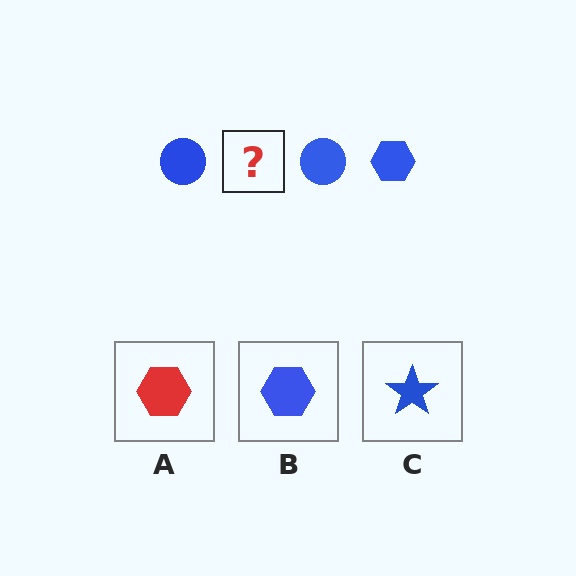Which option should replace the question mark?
Option B.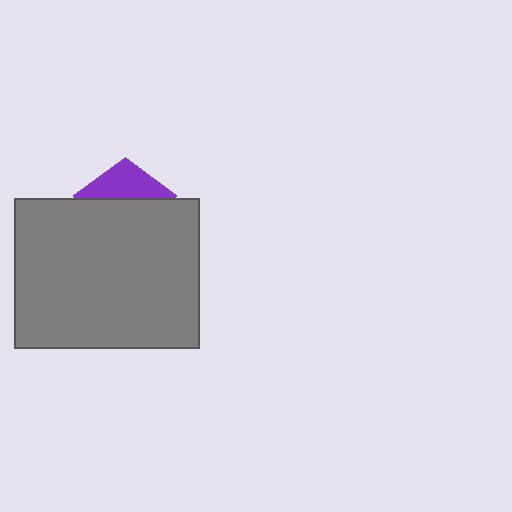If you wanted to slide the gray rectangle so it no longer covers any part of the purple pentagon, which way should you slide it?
Slide it down — that is the most direct way to separate the two shapes.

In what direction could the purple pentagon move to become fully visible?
The purple pentagon could move up. That would shift it out from behind the gray rectangle entirely.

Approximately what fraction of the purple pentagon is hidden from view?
Roughly 69% of the purple pentagon is hidden behind the gray rectangle.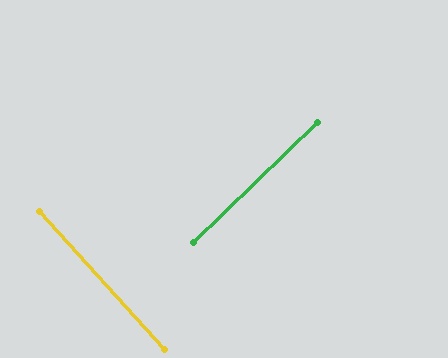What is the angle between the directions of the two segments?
Approximately 88 degrees.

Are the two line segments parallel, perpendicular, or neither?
Perpendicular — they meet at approximately 88°.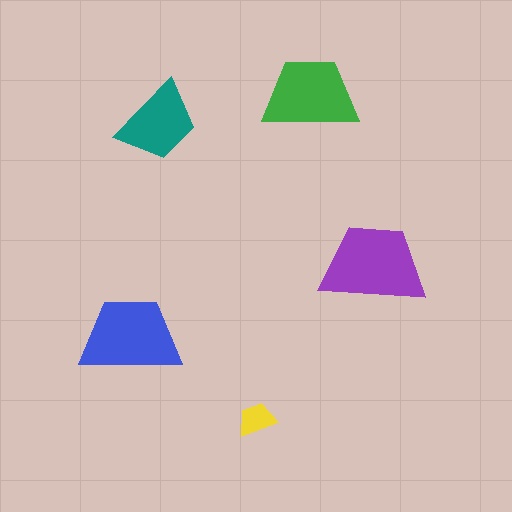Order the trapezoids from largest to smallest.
the purple one, the blue one, the green one, the teal one, the yellow one.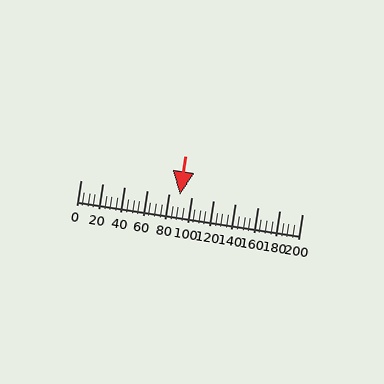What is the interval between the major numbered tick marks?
The major tick marks are spaced 20 units apart.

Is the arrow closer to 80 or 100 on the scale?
The arrow is closer to 80.